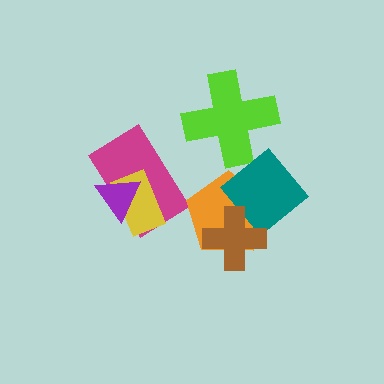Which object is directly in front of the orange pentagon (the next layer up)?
The teal diamond is directly in front of the orange pentagon.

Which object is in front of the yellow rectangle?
The purple triangle is in front of the yellow rectangle.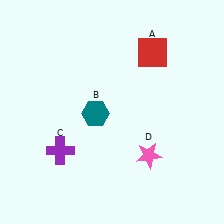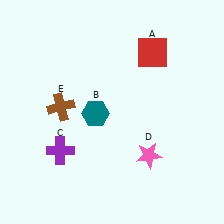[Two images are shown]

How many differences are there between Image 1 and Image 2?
There is 1 difference between the two images.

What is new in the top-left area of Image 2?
A brown cross (E) was added in the top-left area of Image 2.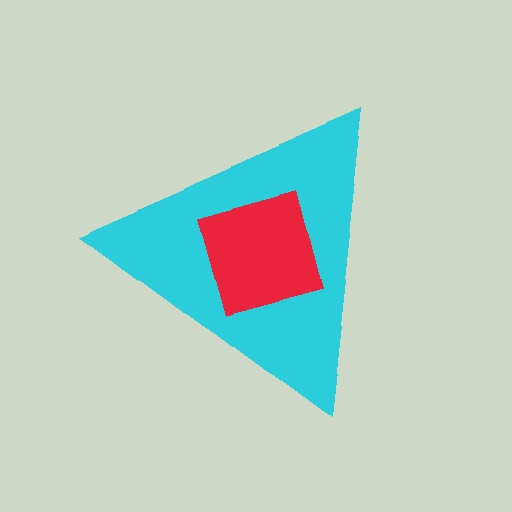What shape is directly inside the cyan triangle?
The red square.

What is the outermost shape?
The cyan triangle.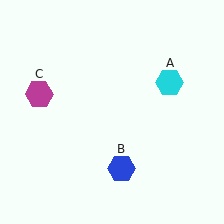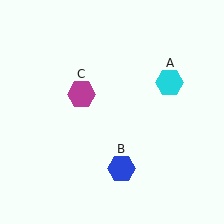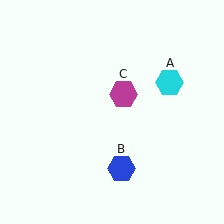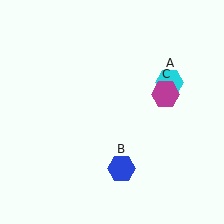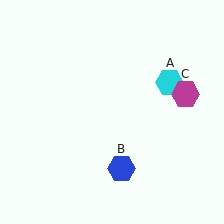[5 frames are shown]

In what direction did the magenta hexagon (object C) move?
The magenta hexagon (object C) moved right.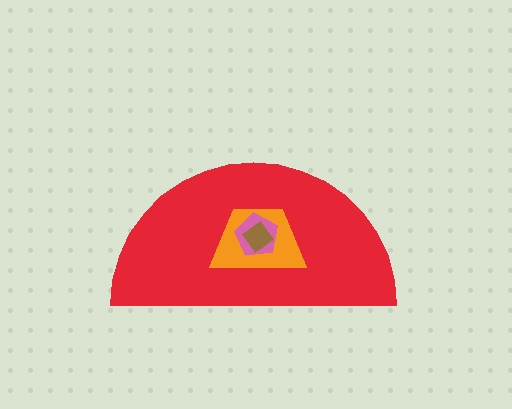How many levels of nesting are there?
4.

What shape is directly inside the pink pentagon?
The brown diamond.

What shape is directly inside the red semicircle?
The orange trapezoid.